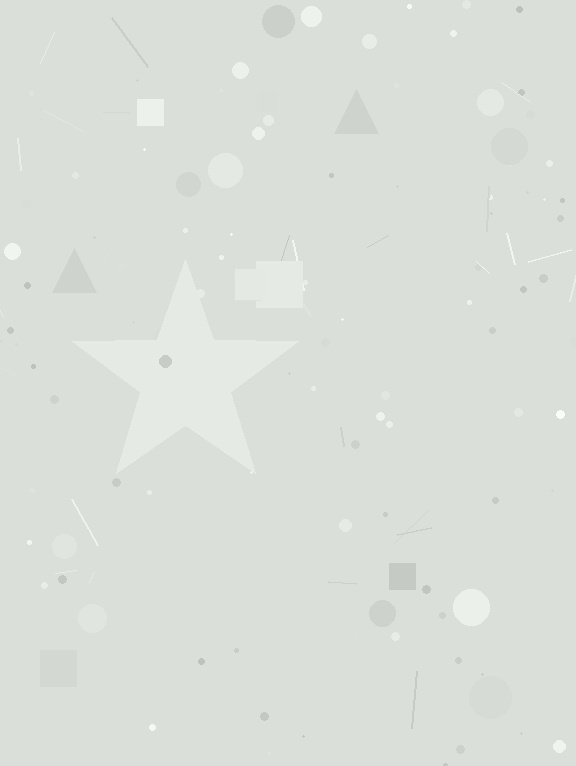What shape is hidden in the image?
A star is hidden in the image.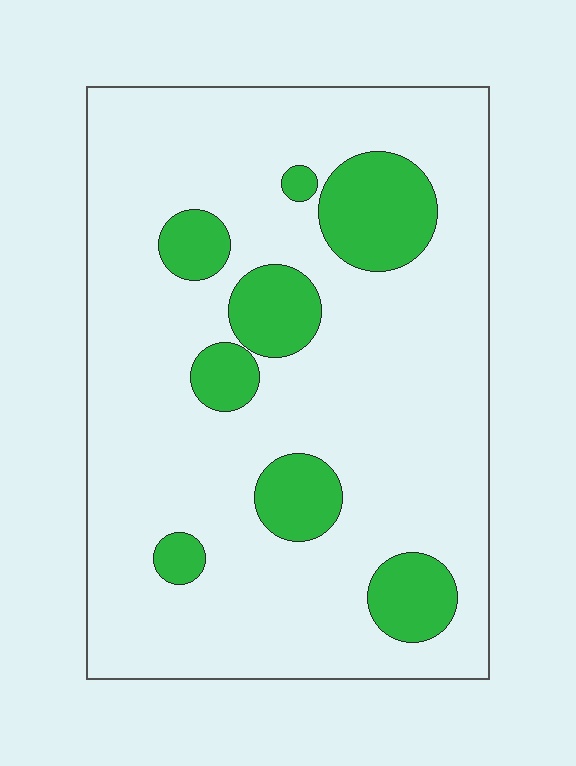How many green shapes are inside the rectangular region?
8.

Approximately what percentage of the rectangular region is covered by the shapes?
Approximately 20%.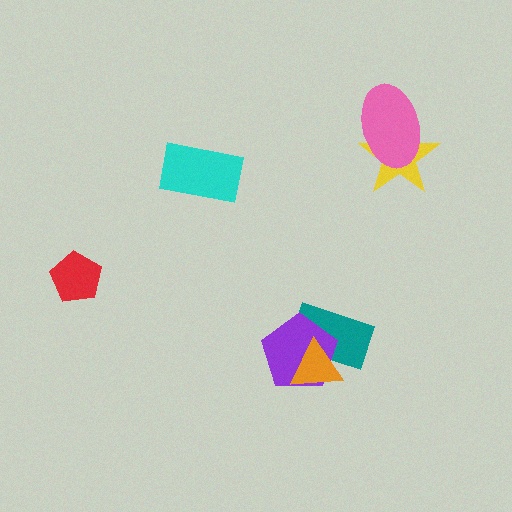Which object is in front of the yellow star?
The pink ellipse is in front of the yellow star.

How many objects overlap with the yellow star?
1 object overlaps with the yellow star.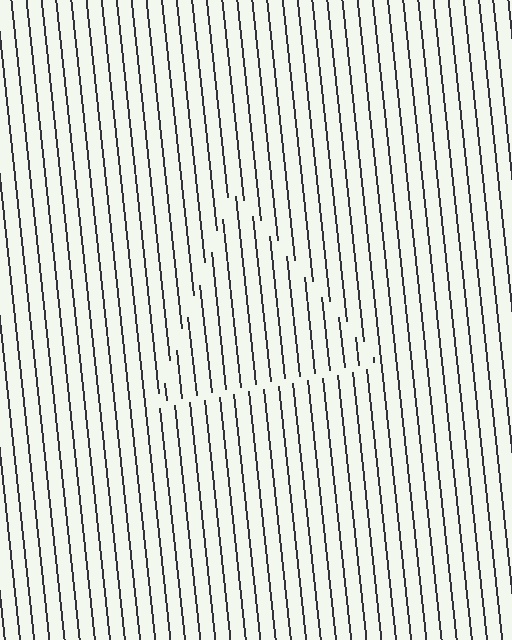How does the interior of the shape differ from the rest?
The interior of the shape contains the same grating, shifted by half a period — the contour is defined by the phase discontinuity where line-ends from the inner and outer gratings abut.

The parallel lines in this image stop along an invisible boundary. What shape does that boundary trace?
An illusory triangle. The interior of the shape contains the same grating, shifted by half a period — the contour is defined by the phase discontinuity where line-ends from the inner and outer gratings abut.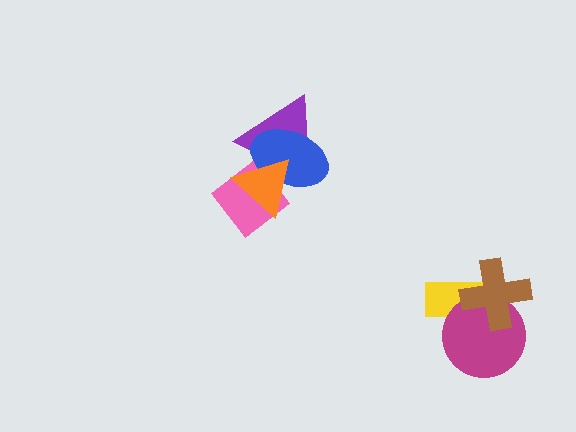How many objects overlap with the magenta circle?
2 objects overlap with the magenta circle.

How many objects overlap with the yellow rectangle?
2 objects overlap with the yellow rectangle.